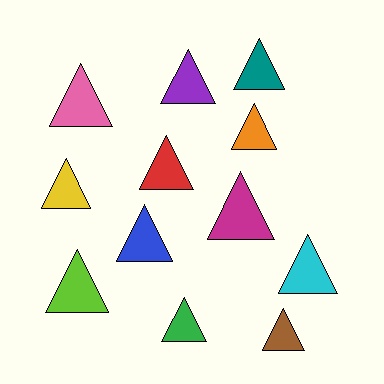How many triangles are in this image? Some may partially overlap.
There are 12 triangles.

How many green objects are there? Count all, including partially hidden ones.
There is 1 green object.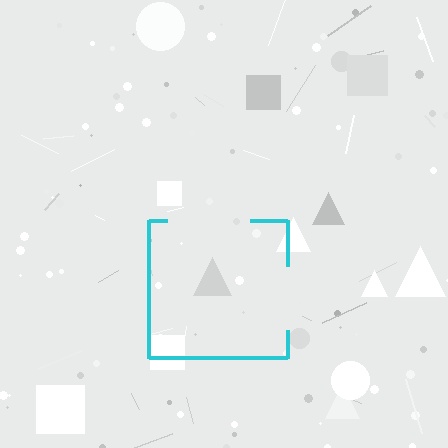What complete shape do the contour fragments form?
The contour fragments form a square.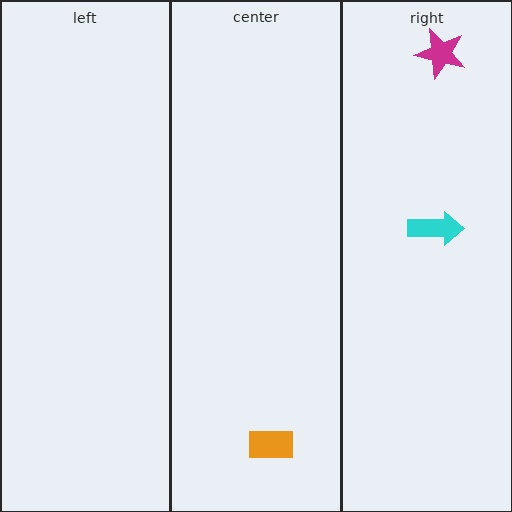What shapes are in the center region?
The orange rectangle.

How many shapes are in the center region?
1.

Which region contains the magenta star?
The right region.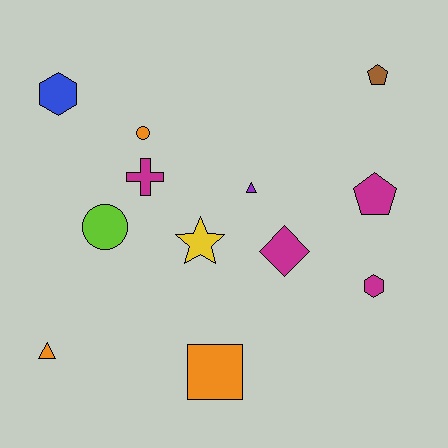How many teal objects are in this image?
There are no teal objects.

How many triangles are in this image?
There are 2 triangles.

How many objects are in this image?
There are 12 objects.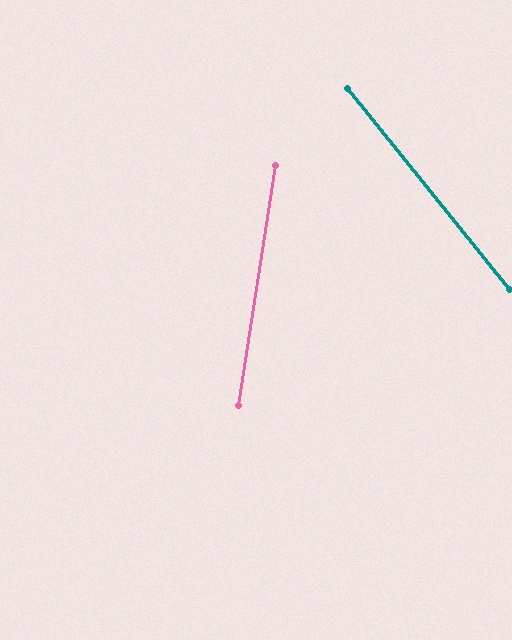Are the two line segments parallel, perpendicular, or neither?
Neither parallel nor perpendicular — they differ by about 48°.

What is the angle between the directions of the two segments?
Approximately 48 degrees.